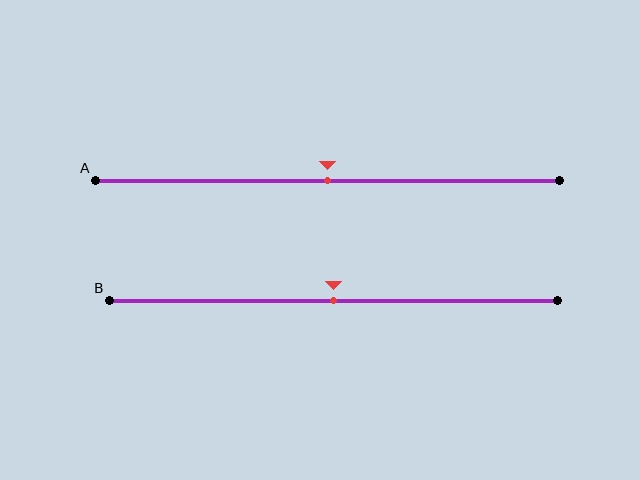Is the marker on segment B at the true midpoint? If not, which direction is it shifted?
Yes, the marker on segment B is at the true midpoint.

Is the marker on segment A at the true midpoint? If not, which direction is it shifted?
Yes, the marker on segment A is at the true midpoint.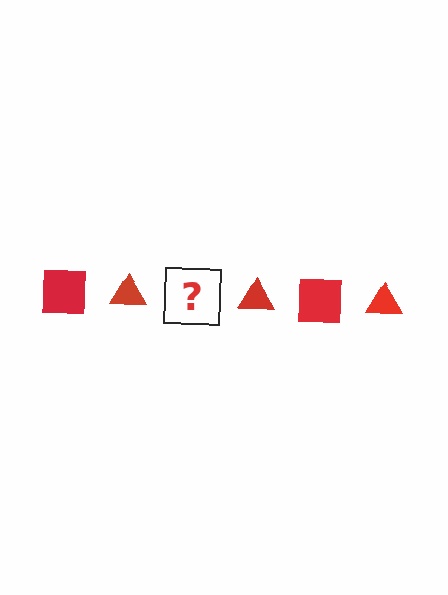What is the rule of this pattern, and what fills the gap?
The rule is that the pattern cycles through square, triangle shapes in red. The gap should be filled with a red square.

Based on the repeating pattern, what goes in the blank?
The blank should be a red square.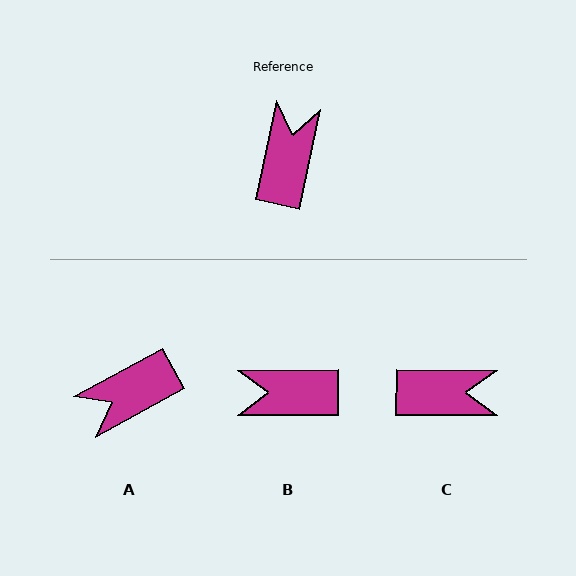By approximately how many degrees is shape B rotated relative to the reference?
Approximately 102 degrees counter-clockwise.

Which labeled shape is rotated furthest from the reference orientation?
A, about 130 degrees away.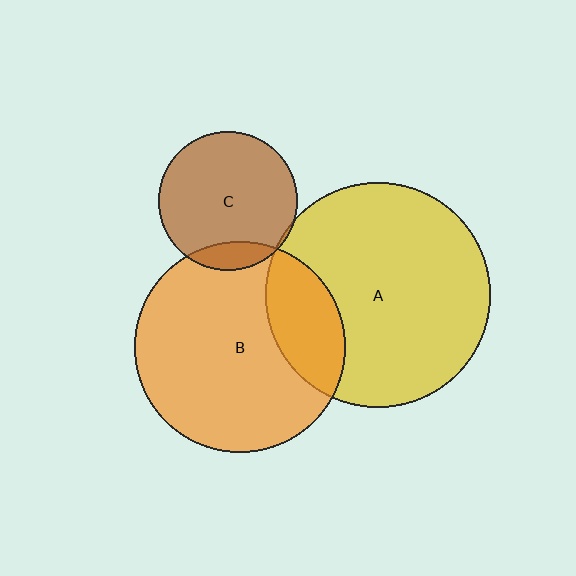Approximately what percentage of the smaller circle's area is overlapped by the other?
Approximately 10%.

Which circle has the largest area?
Circle A (yellow).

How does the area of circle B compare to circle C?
Approximately 2.3 times.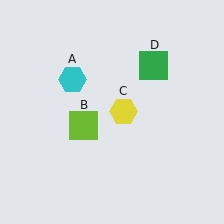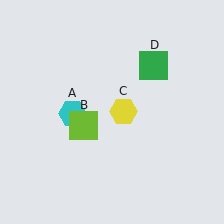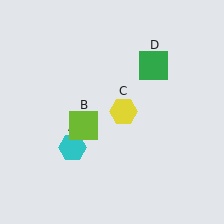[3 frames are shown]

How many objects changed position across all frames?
1 object changed position: cyan hexagon (object A).